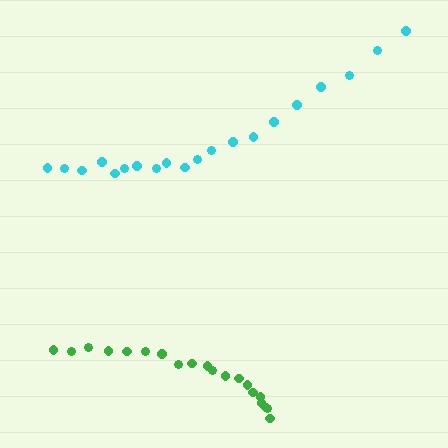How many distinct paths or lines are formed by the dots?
There are 2 distinct paths.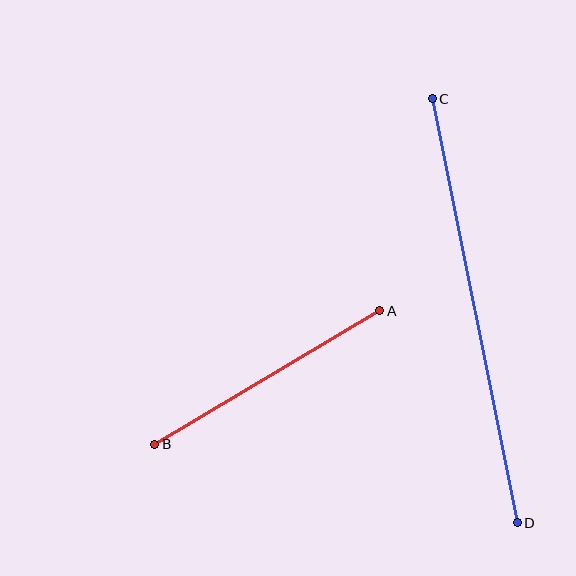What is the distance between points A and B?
The distance is approximately 261 pixels.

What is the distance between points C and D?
The distance is approximately 433 pixels.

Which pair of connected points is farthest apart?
Points C and D are farthest apart.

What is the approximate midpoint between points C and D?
The midpoint is at approximately (475, 311) pixels.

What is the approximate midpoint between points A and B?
The midpoint is at approximately (267, 377) pixels.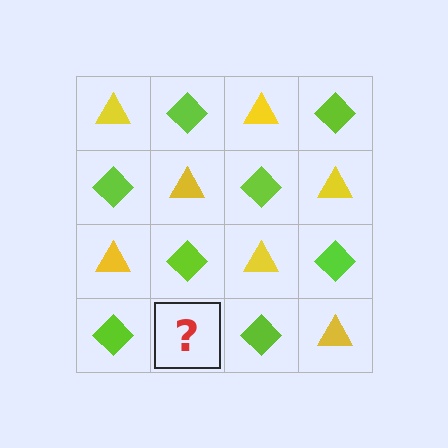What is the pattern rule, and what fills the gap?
The rule is that it alternates yellow triangle and lime diamond in a checkerboard pattern. The gap should be filled with a yellow triangle.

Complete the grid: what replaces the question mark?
The question mark should be replaced with a yellow triangle.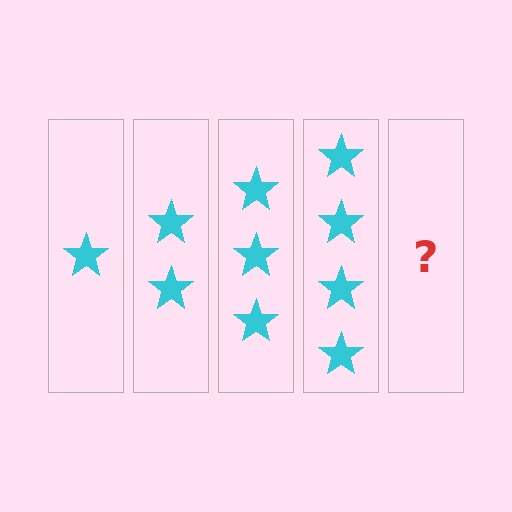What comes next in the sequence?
The next element should be 5 stars.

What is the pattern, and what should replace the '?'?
The pattern is that each step adds one more star. The '?' should be 5 stars.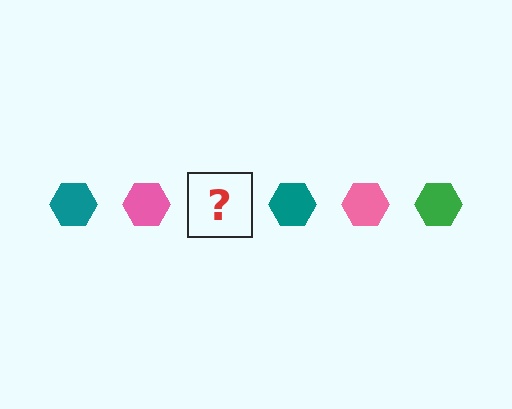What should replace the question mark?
The question mark should be replaced with a green hexagon.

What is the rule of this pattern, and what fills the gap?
The rule is that the pattern cycles through teal, pink, green hexagons. The gap should be filled with a green hexagon.